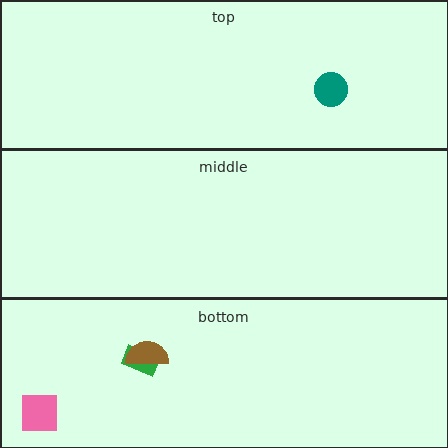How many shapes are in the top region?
1.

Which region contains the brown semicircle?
The bottom region.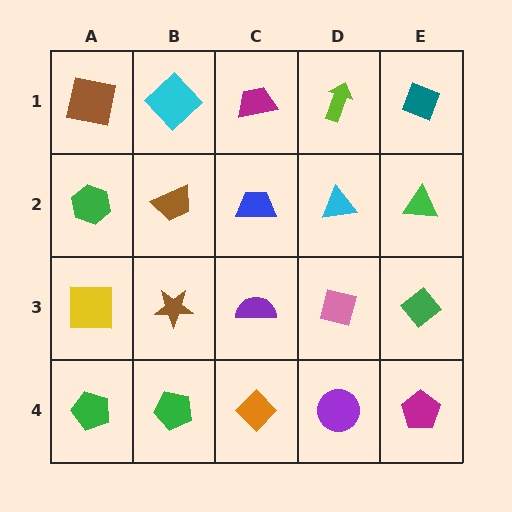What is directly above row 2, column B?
A cyan diamond.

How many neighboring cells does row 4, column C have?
3.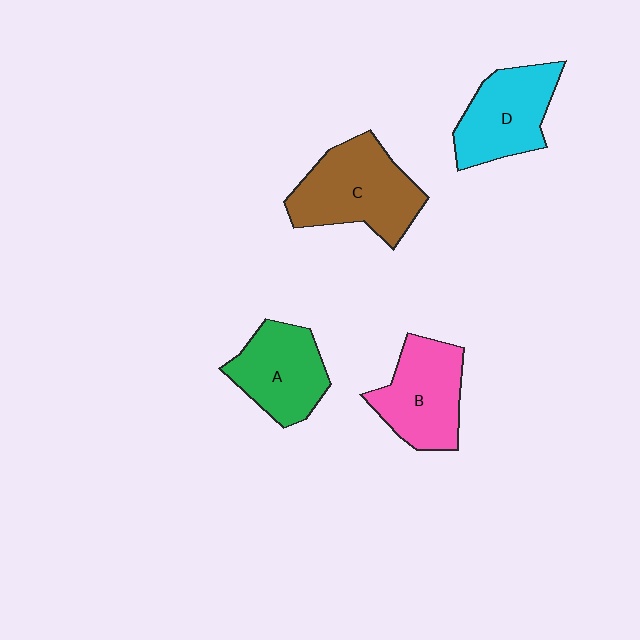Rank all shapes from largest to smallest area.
From largest to smallest: C (brown), B (pink), D (cyan), A (green).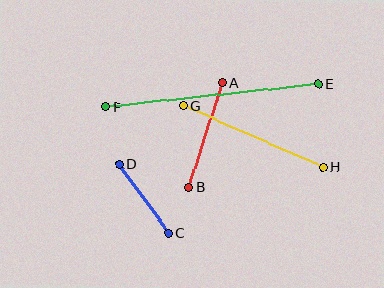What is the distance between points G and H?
The distance is approximately 153 pixels.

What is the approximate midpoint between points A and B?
The midpoint is at approximately (206, 135) pixels.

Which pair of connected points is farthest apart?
Points E and F are farthest apart.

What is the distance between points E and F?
The distance is approximately 214 pixels.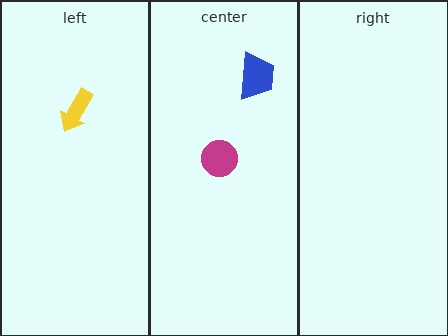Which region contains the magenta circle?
The center region.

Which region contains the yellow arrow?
The left region.